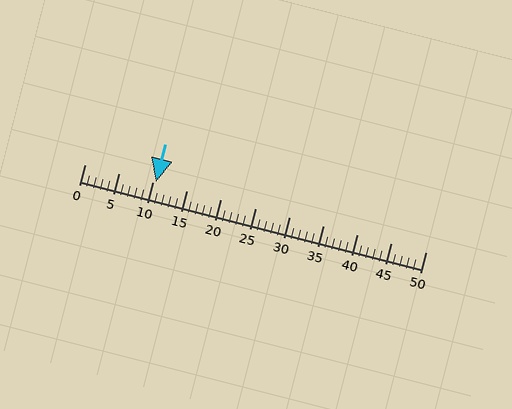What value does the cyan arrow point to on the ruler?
The cyan arrow points to approximately 10.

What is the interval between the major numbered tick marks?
The major tick marks are spaced 5 units apart.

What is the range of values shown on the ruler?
The ruler shows values from 0 to 50.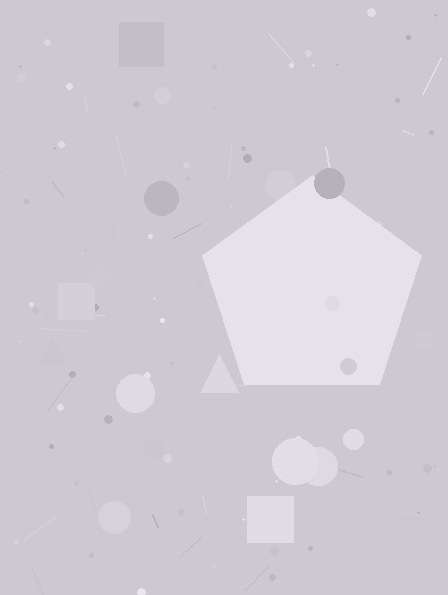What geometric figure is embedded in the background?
A pentagon is embedded in the background.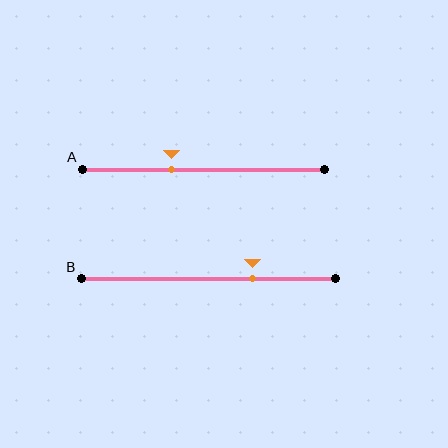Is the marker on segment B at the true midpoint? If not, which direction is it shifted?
No, the marker on segment B is shifted to the right by about 17% of the segment length.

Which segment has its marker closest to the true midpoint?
Segment A has its marker closest to the true midpoint.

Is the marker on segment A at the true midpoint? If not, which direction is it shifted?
No, the marker on segment A is shifted to the left by about 13% of the segment length.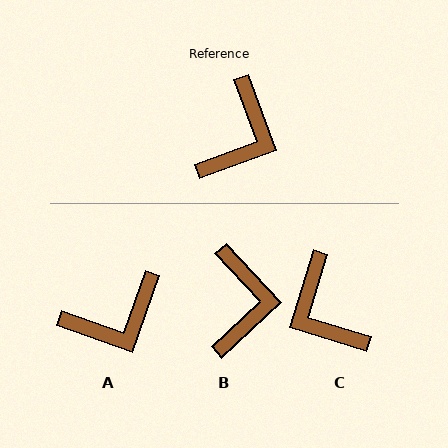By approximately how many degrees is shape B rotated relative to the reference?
Approximately 23 degrees counter-clockwise.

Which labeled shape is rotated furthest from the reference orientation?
C, about 127 degrees away.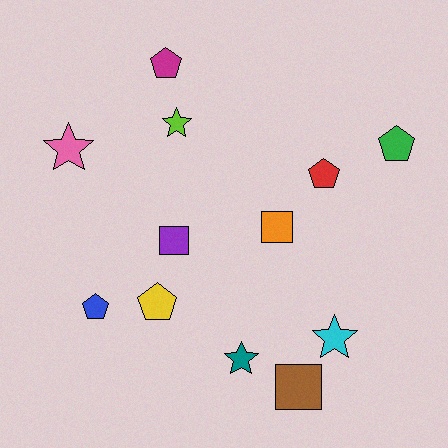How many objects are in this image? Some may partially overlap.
There are 12 objects.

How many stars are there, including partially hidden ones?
There are 4 stars.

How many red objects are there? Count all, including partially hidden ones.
There is 1 red object.